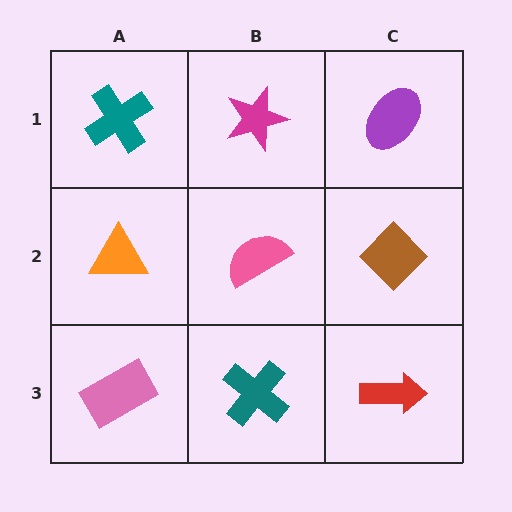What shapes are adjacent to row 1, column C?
A brown diamond (row 2, column C), a magenta star (row 1, column B).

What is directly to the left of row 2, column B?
An orange triangle.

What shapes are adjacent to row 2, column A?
A teal cross (row 1, column A), a pink rectangle (row 3, column A), a pink semicircle (row 2, column B).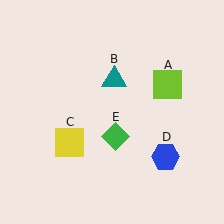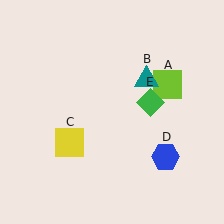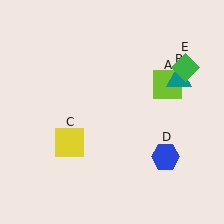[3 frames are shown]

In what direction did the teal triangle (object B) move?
The teal triangle (object B) moved right.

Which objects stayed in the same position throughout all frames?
Lime square (object A) and yellow square (object C) and blue hexagon (object D) remained stationary.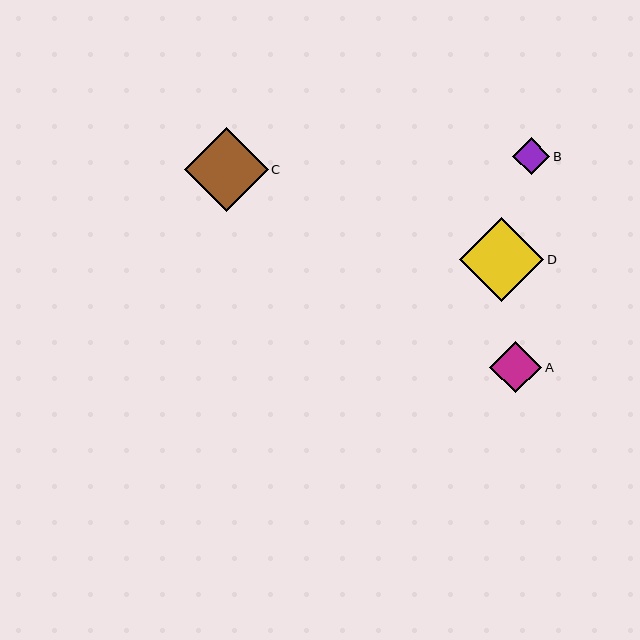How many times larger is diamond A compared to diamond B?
Diamond A is approximately 1.4 times the size of diamond B.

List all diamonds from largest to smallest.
From largest to smallest: D, C, A, B.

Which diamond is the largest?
Diamond D is the largest with a size of approximately 84 pixels.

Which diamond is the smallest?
Diamond B is the smallest with a size of approximately 37 pixels.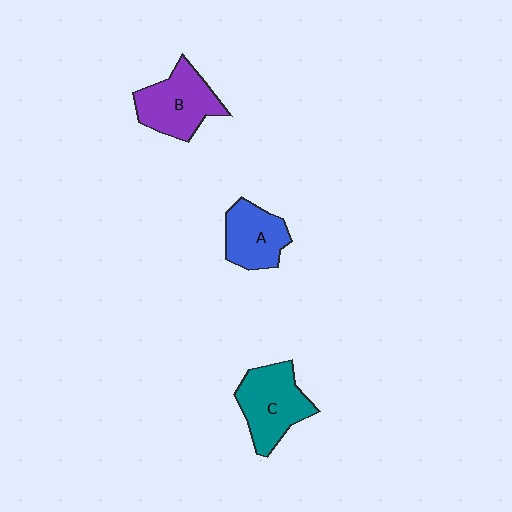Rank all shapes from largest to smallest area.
From largest to smallest: C (teal), B (purple), A (blue).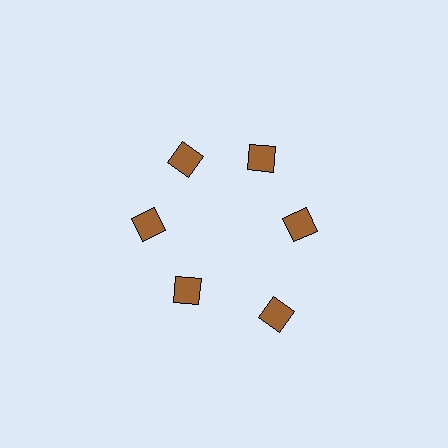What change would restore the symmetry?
The symmetry would be restored by moving it inward, back onto the ring so that all 6 diamonds sit at equal angles and equal distance from the center.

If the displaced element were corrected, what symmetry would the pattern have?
It would have 6-fold rotational symmetry — the pattern would map onto itself every 60 degrees.